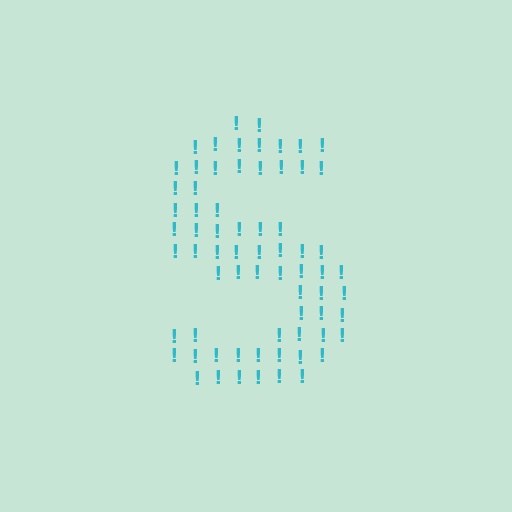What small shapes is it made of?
It is made of small exclamation marks.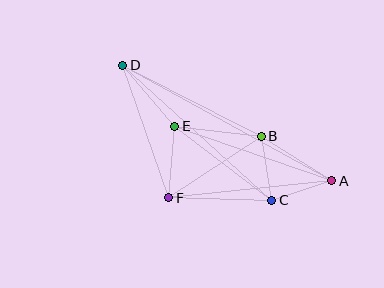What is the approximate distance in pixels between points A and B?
The distance between A and B is approximately 83 pixels.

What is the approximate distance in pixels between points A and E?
The distance between A and E is approximately 166 pixels.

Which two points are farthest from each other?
Points A and D are farthest from each other.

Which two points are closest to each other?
Points A and C are closest to each other.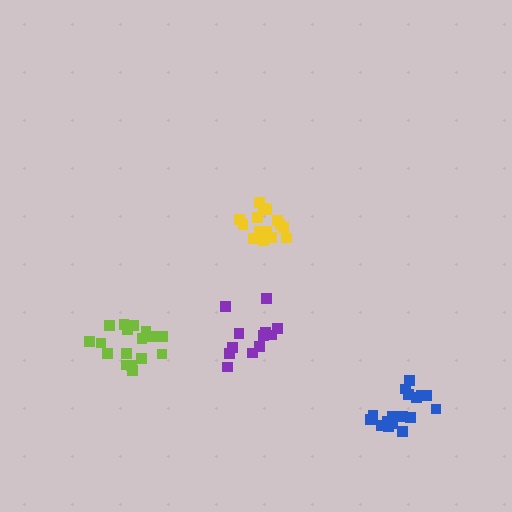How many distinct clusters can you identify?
There are 4 distinct clusters.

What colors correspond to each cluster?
The clusters are colored: blue, lime, yellow, purple.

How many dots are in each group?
Group 1: 17 dots, Group 2: 17 dots, Group 3: 15 dots, Group 4: 12 dots (61 total).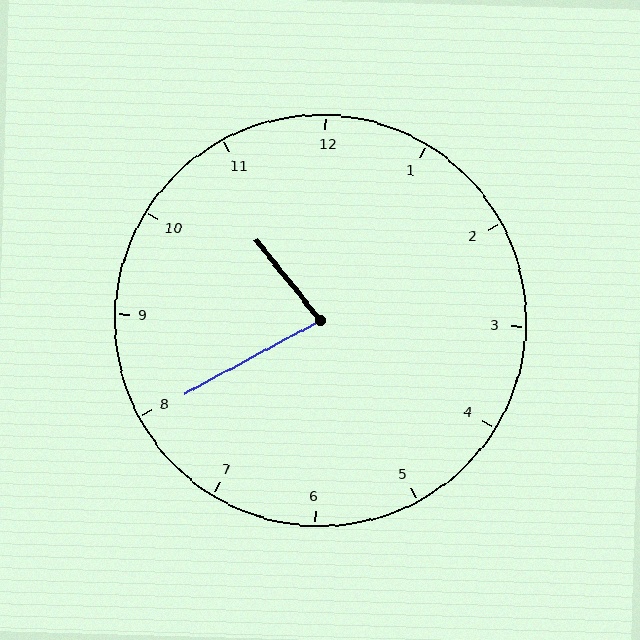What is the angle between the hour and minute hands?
Approximately 80 degrees.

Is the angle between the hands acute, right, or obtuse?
It is acute.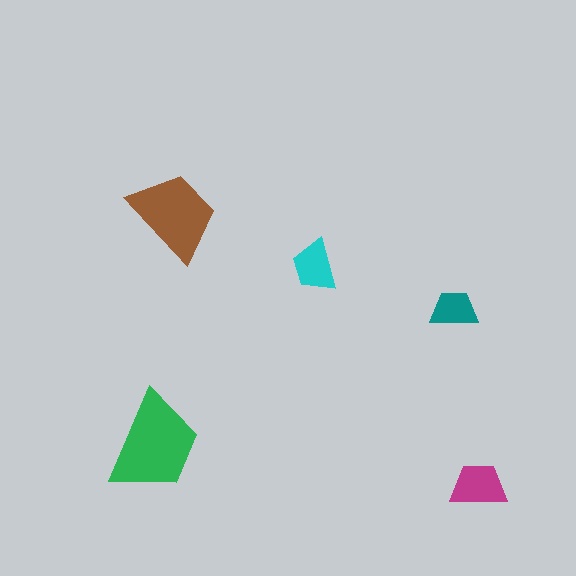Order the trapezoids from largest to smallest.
the green one, the brown one, the magenta one, the cyan one, the teal one.